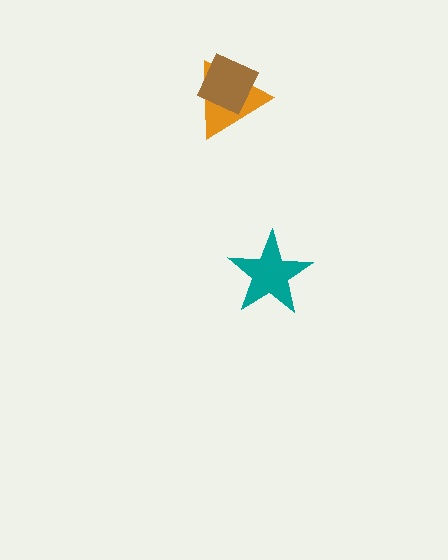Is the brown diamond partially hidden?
No, no other shape covers it.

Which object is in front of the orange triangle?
The brown diamond is in front of the orange triangle.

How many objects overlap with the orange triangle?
1 object overlaps with the orange triangle.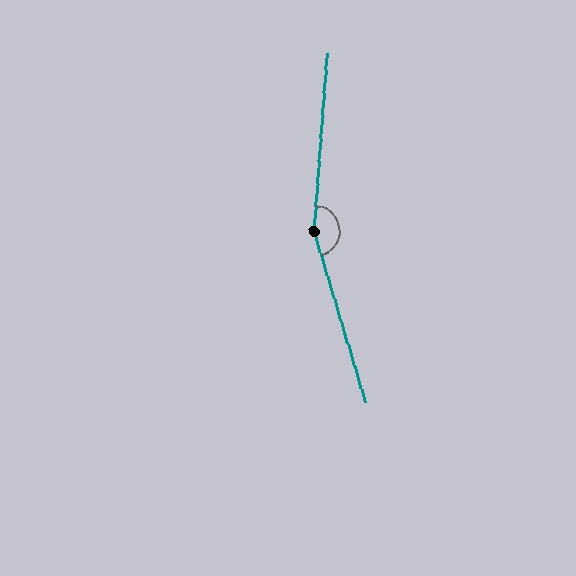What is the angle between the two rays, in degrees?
Approximately 159 degrees.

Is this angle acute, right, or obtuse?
It is obtuse.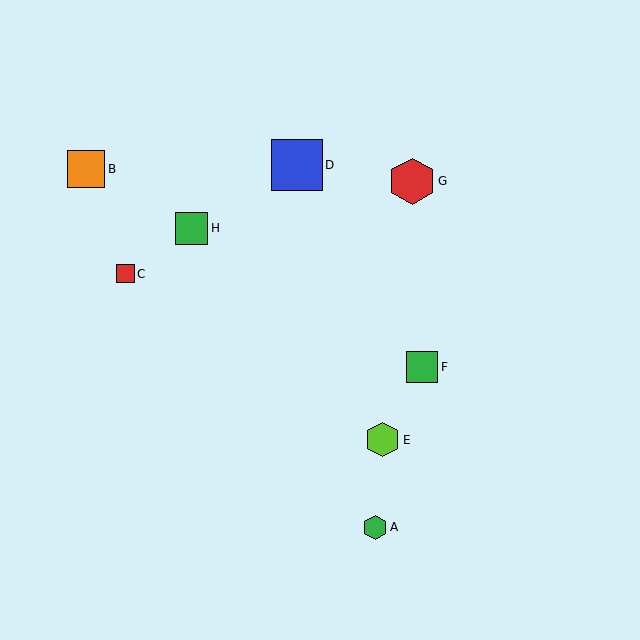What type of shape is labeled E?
Shape E is a lime hexagon.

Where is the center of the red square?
The center of the red square is at (125, 274).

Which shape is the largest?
The blue square (labeled D) is the largest.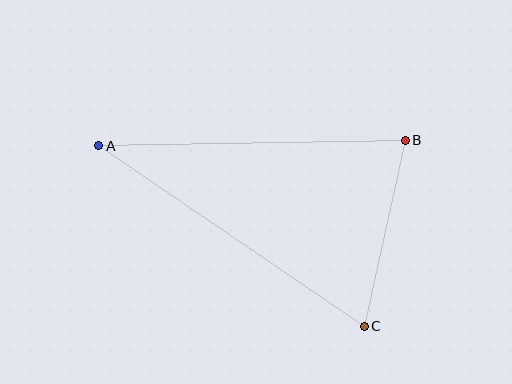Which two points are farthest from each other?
Points A and C are farthest from each other.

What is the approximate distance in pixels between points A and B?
The distance between A and B is approximately 306 pixels.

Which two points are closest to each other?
Points B and C are closest to each other.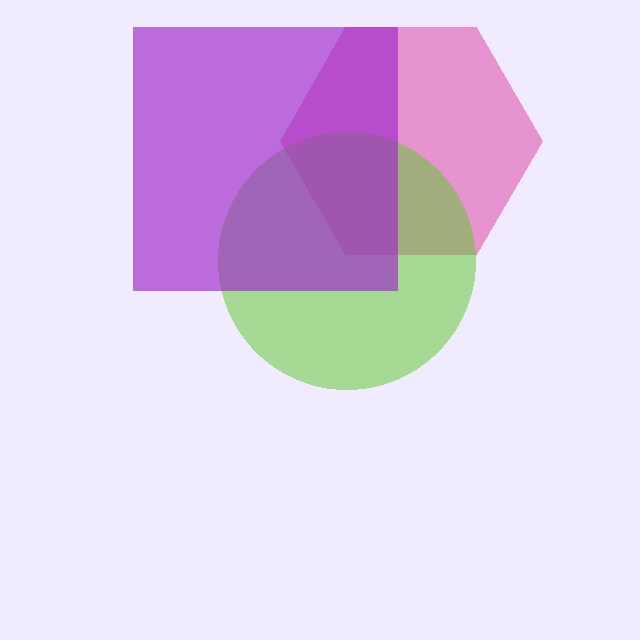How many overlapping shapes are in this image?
There are 3 overlapping shapes in the image.